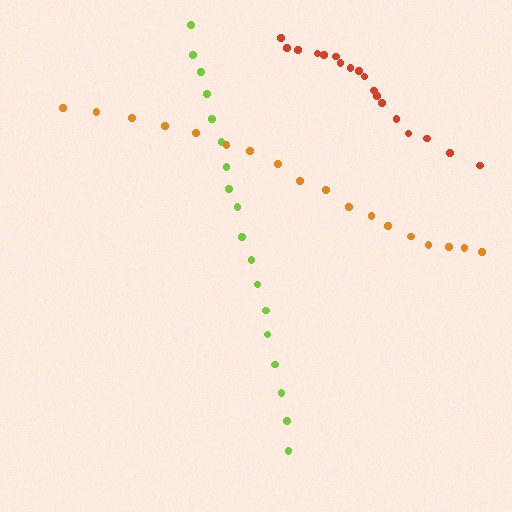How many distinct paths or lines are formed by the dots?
There are 3 distinct paths.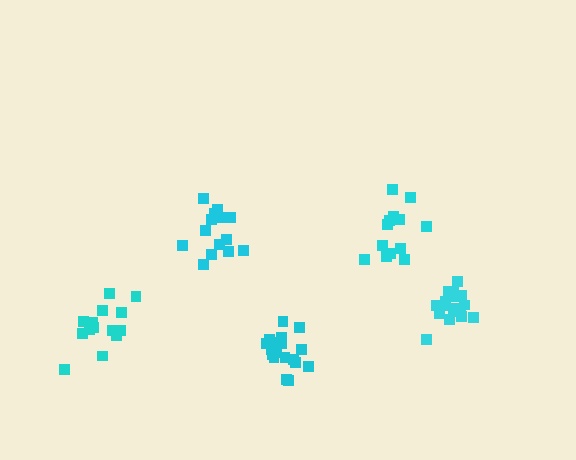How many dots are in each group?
Group 1: 17 dots, Group 2: 19 dots, Group 3: 14 dots, Group 4: 13 dots, Group 5: 14 dots (77 total).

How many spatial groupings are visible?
There are 5 spatial groupings.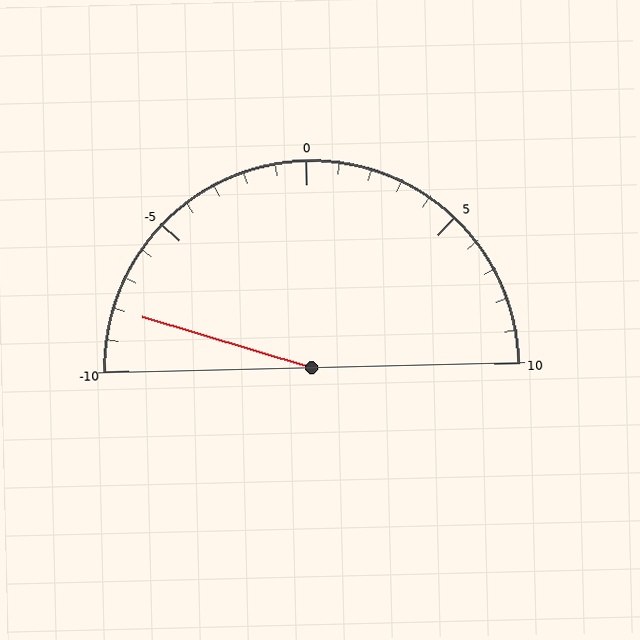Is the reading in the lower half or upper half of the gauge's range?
The reading is in the lower half of the range (-10 to 10).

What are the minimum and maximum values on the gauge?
The gauge ranges from -10 to 10.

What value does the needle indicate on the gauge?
The needle indicates approximately -8.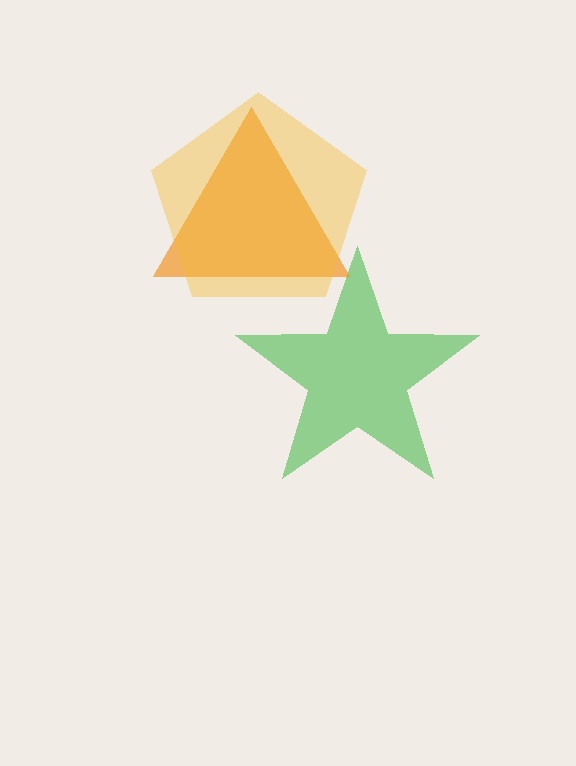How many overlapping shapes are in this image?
There are 3 overlapping shapes in the image.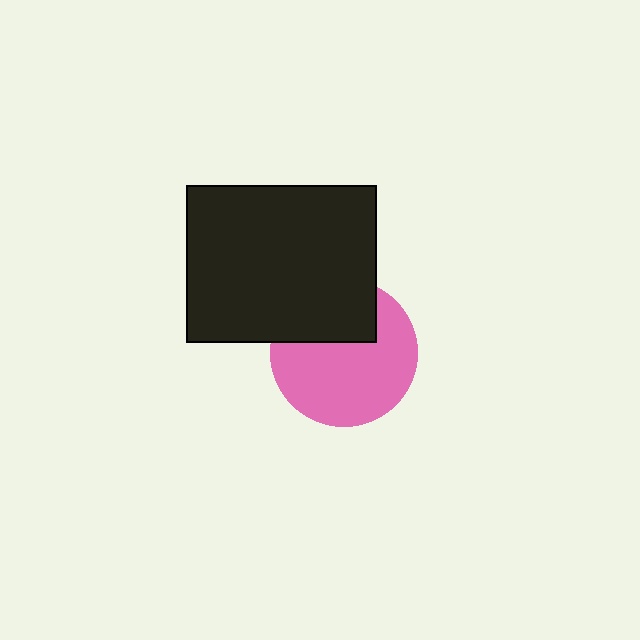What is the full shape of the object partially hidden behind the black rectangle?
The partially hidden object is a pink circle.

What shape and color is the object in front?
The object in front is a black rectangle.